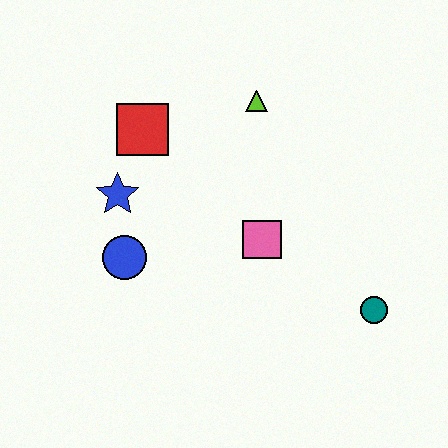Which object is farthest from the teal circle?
The red square is farthest from the teal circle.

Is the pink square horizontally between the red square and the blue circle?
No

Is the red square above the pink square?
Yes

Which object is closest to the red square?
The blue star is closest to the red square.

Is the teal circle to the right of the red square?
Yes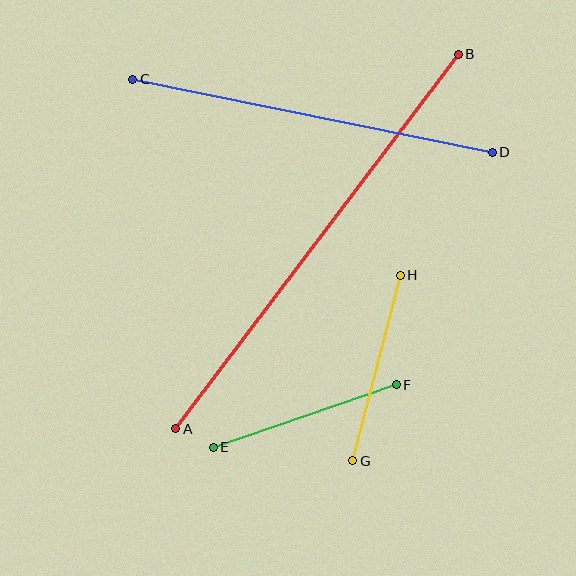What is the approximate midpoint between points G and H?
The midpoint is at approximately (377, 368) pixels.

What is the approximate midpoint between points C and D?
The midpoint is at approximately (312, 116) pixels.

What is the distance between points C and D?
The distance is approximately 367 pixels.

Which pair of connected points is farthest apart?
Points A and B are farthest apart.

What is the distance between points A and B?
The distance is approximately 469 pixels.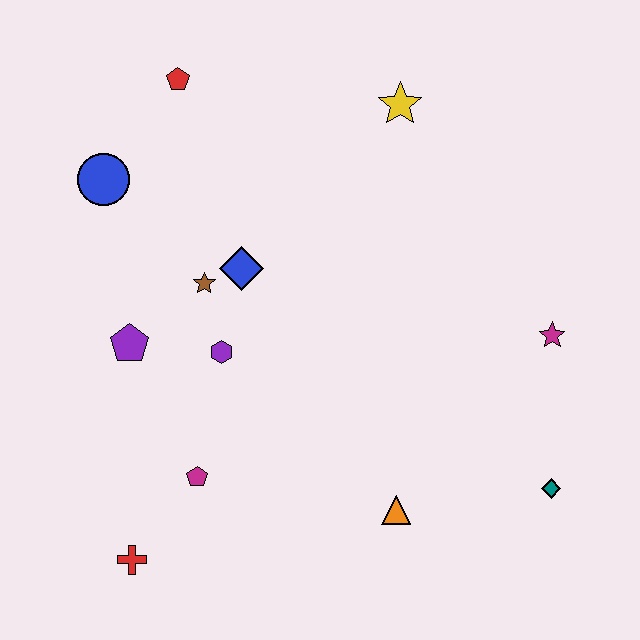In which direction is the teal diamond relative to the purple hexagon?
The teal diamond is to the right of the purple hexagon.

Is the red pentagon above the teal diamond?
Yes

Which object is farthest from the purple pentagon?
The teal diamond is farthest from the purple pentagon.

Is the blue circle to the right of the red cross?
No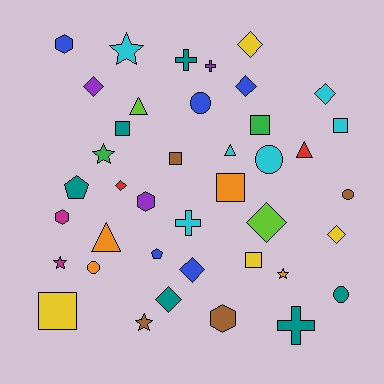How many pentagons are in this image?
There are 2 pentagons.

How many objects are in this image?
There are 40 objects.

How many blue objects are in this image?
There are 5 blue objects.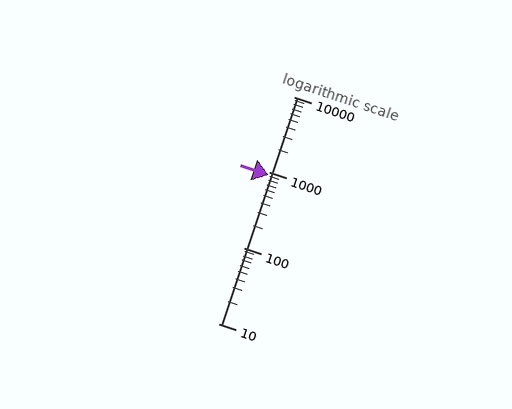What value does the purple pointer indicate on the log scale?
The pointer indicates approximately 920.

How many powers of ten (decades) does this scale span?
The scale spans 3 decades, from 10 to 10000.